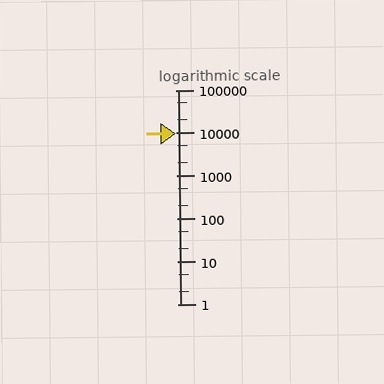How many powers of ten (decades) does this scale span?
The scale spans 5 decades, from 1 to 100000.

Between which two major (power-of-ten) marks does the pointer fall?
The pointer is between 1000 and 10000.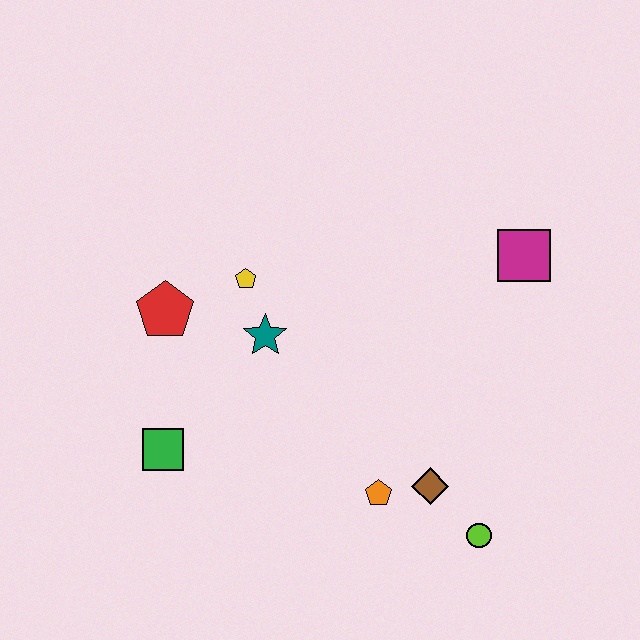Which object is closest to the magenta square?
The brown diamond is closest to the magenta square.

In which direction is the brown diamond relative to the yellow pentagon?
The brown diamond is below the yellow pentagon.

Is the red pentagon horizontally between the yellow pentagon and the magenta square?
No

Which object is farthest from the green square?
The magenta square is farthest from the green square.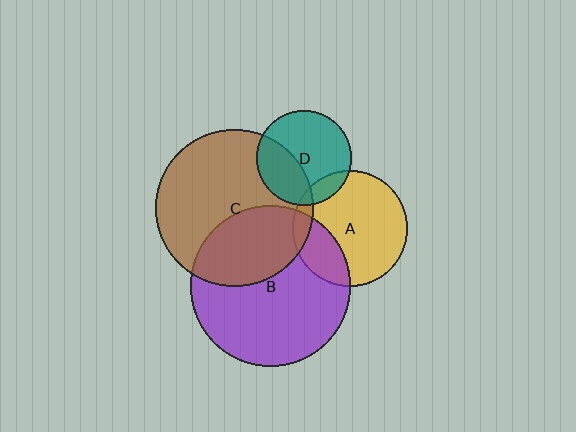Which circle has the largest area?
Circle B (purple).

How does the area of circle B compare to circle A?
Approximately 1.9 times.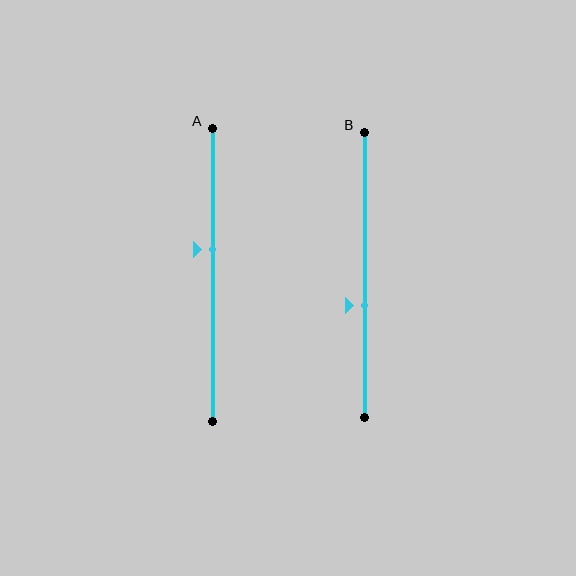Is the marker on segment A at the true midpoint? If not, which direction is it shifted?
No, the marker on segment A is shifted upward by about 9% of the segment length.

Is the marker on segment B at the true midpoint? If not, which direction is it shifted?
No, the marker on segment B is shifted downward by about 11% of the segment length.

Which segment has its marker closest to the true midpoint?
Segment A has its marker closest to the true midpoint.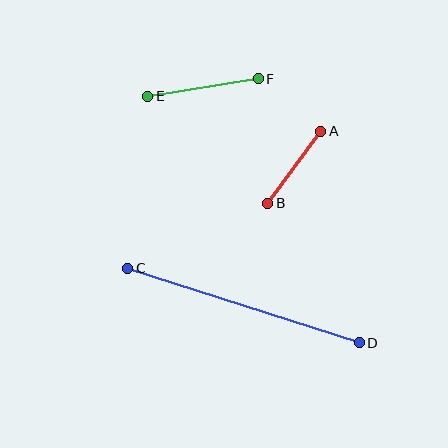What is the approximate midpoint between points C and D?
The midpoint is at approximately (244, 305) pixels.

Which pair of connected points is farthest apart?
Points C and D are farthest apart.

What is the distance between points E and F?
The distance is approximately 112 pixels.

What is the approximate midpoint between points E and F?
The midpoint is at approximately (203, 88) pixels.